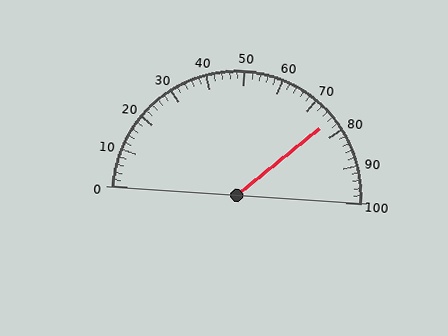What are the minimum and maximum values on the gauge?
The gauge ranges from 0 to 100.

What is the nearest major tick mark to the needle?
The nearest major tick mark is 80.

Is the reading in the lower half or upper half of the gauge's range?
The reading is in the upper half of the range (0 to 100).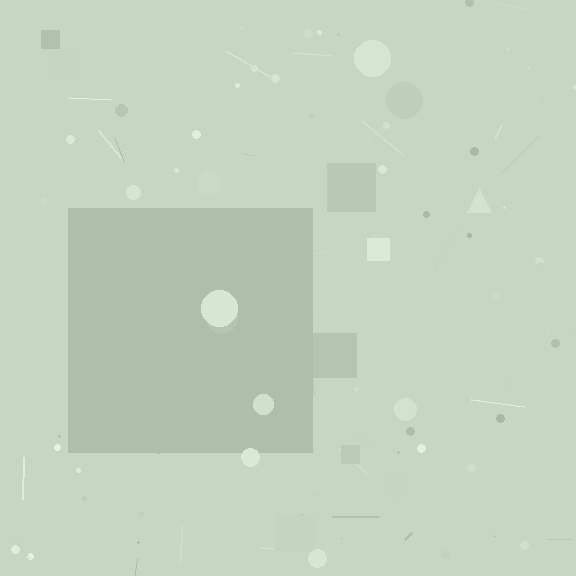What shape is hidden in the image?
A square is hidden in the image.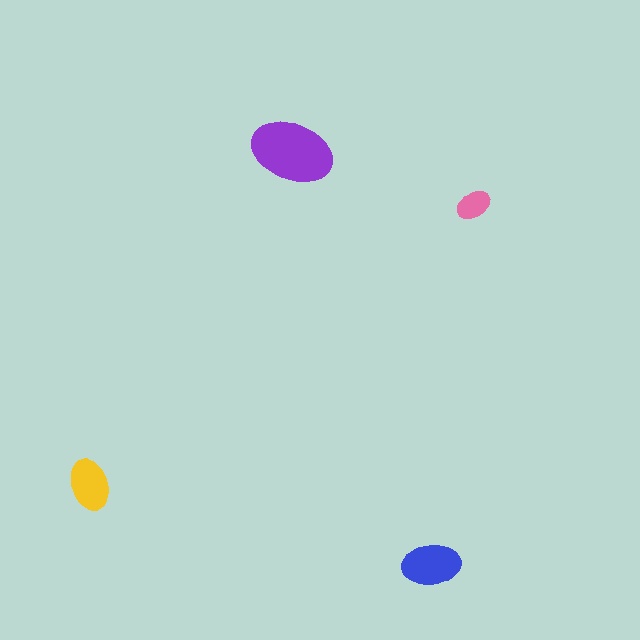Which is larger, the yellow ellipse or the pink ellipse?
The yellow one.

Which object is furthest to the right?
The pink ellipse is rightmost.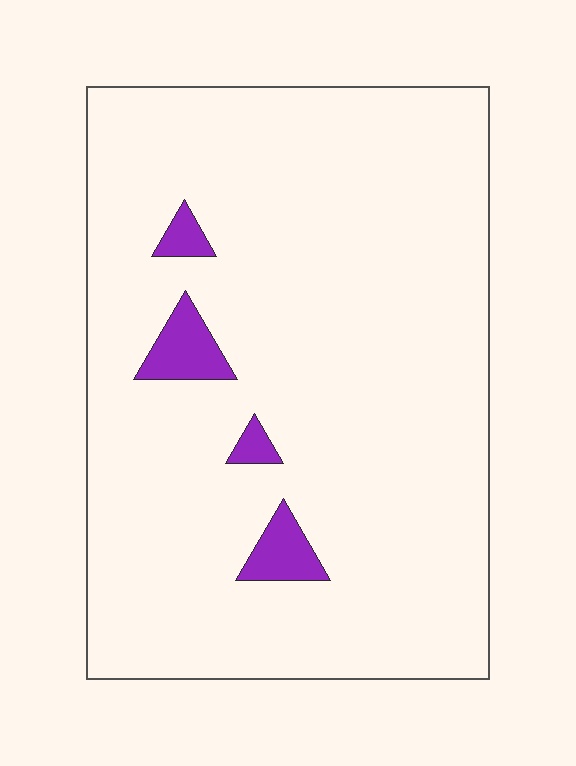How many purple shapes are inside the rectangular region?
4.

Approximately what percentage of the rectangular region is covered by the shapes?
Approximately 5%.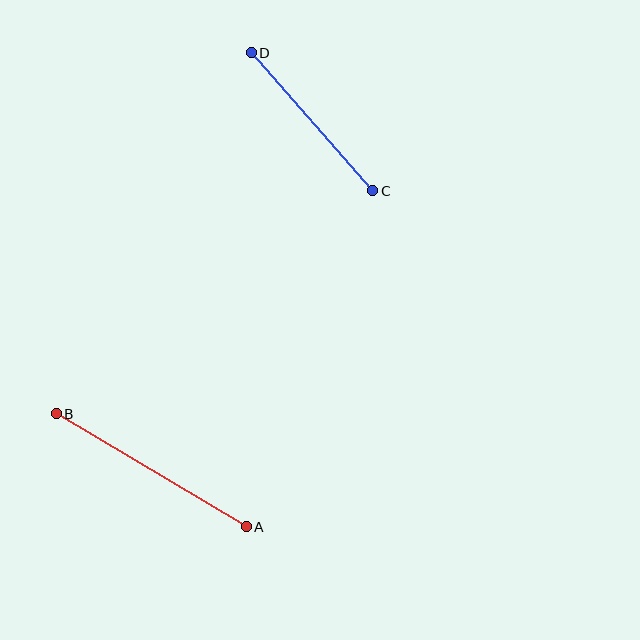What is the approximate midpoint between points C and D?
The midpoint is at approximately (312, 122) pixels.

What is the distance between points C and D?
The distance is approximately 183 pixels.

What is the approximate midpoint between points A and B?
The midpoint is at approximately (151, 470) pixels.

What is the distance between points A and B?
The distance is approximately 221 pixels.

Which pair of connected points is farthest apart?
Points A and B are farthest apart.